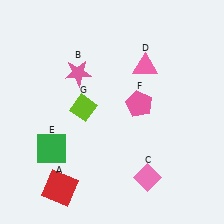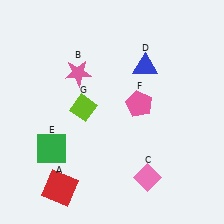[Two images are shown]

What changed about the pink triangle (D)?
In Image 1, D is pink. In Image 2, it changed to blue.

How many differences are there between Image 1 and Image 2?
There is 1 difference between the two images.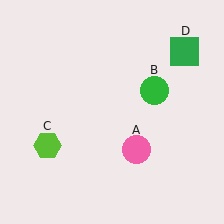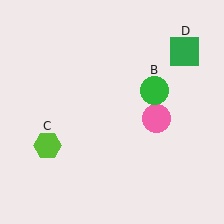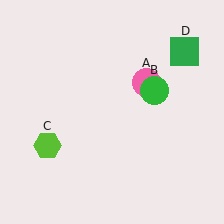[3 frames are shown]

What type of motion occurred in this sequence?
The pink circle (object A) rotated counterclockwise around the center of the scene.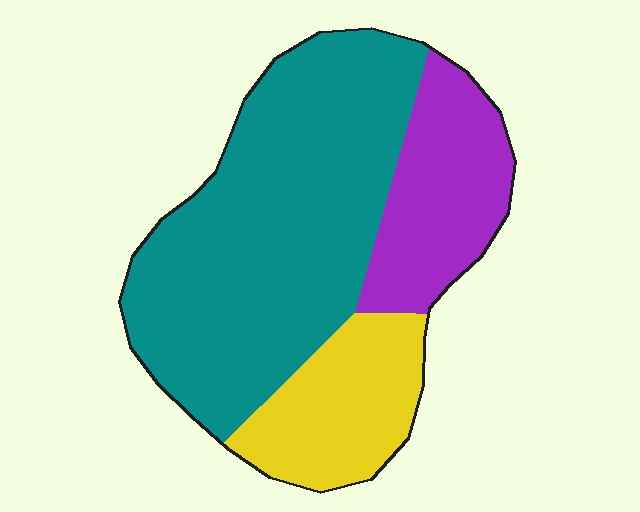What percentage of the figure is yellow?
Yellow covers 19% of the figure.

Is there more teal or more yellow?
Teal.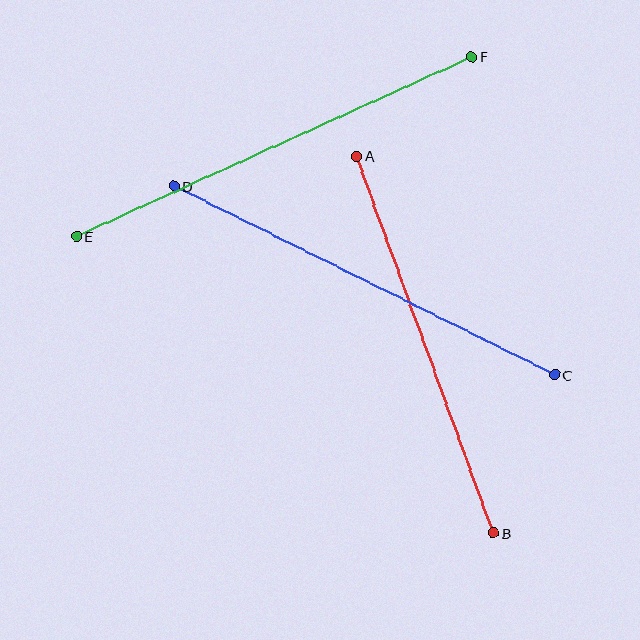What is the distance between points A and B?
The distance is approximately 401 pixels.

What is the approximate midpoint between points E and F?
The midpoint is at approximately (274, 146) pixels.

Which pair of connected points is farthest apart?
Points E and F are farthest apart.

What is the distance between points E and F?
The distance is approximately 434 pixels.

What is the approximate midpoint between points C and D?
The midpoint is at approximately (364, 281) pixels.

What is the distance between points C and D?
The distance is approximately 425 pixels.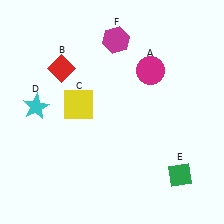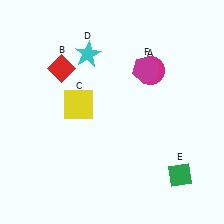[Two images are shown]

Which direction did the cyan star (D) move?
The cyan star (D) moved up.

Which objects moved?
The objects that moved are: the cyan star (D), the magenta hexagon (F).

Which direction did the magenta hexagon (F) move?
The magenta hexagon (F) moved right.